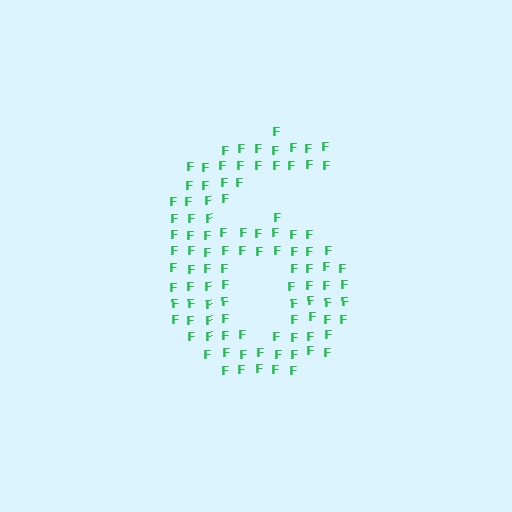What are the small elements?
The small elements are letter F's.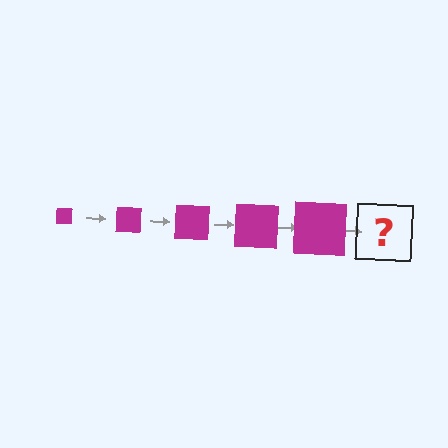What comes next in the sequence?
The next element should be a magenta square, larger than the previous one.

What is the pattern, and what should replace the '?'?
The pattern is that the square gets progressively larger each step. The '?' should be a magenta square, larger than the previous one.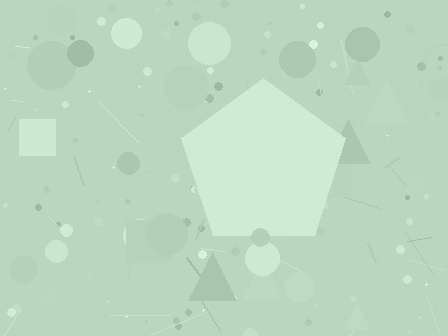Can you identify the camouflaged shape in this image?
The camouflaged shape is a pentagon.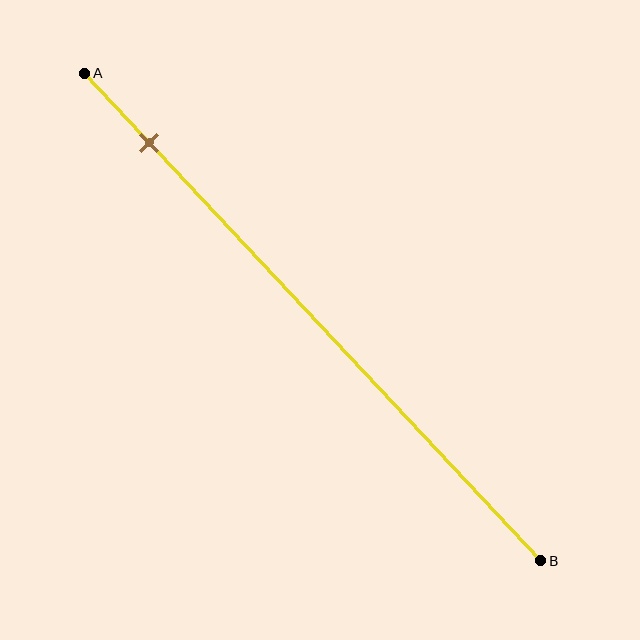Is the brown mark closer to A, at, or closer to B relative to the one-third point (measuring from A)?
The brown mark is closer to point A than the one-third point of segment AB.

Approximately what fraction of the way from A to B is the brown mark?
The brown mark is approximately 15% of the way from A to B.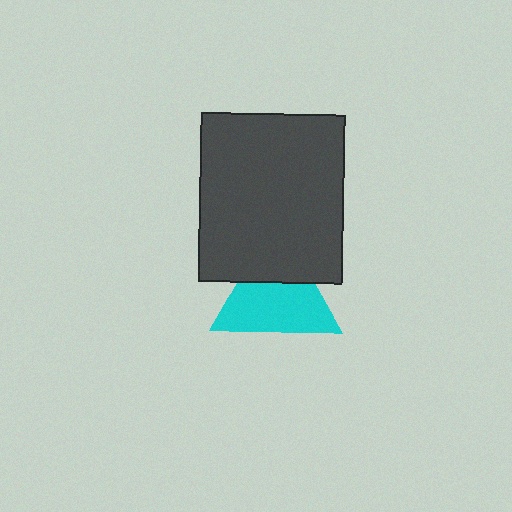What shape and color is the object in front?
The object in front is a dark gray rectangle.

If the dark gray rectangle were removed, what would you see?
You would see the complete cyan triangle.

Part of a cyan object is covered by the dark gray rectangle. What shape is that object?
It is a triangle.